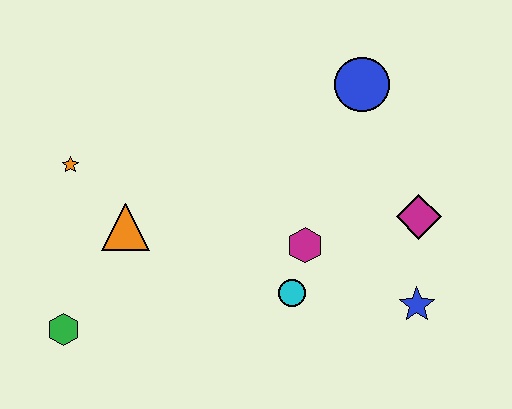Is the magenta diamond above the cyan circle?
Yes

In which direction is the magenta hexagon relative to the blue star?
The magenta hexagon is to the left of the blue star.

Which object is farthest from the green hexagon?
The blue circle is farthest from the green hexagon.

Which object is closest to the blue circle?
The magenta diamond is closest to the blue circle.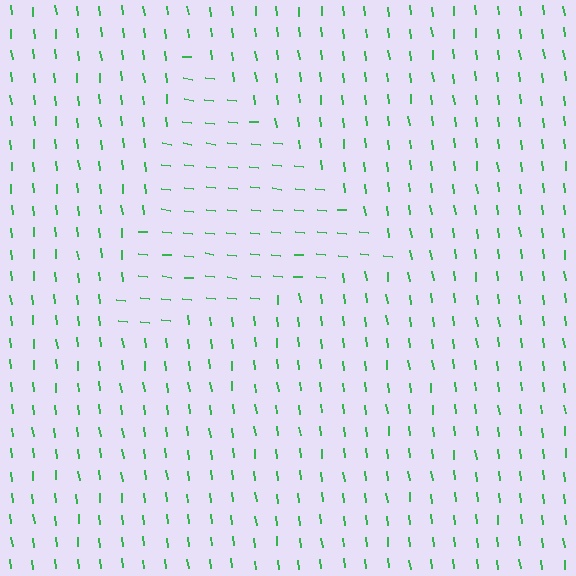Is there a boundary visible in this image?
Yes, there is a texture boundary formed by a change in line orientation.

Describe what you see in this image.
The image is filled with small green line segments. A triangle region in the image has lines oriented differently from the surrounding lines, creating a visible texture boundary.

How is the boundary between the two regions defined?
The boundary is defined purely by a change in line orientation (approximately 77 degrees difference). All lines are the same color and thickness.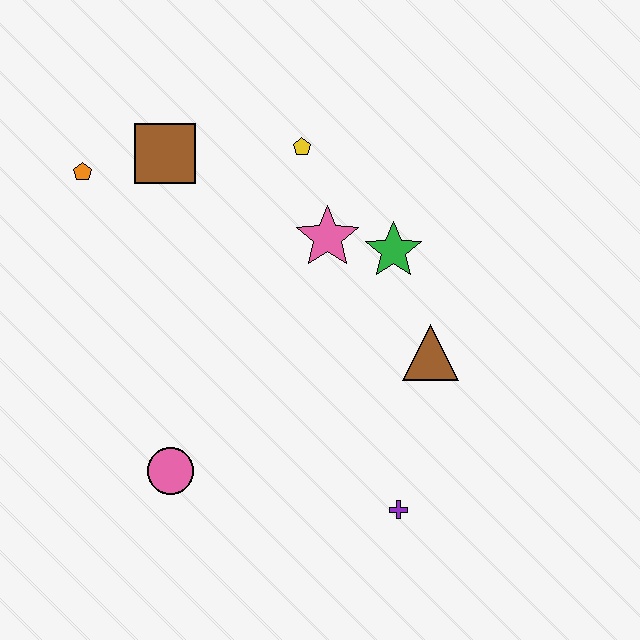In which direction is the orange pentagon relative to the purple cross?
The orange pentagon is above the purple cross.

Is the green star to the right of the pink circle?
Yes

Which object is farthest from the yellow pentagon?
The purple cross is farthest from the yellow pentagon.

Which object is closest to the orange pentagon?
The brown square is closest to the orange pentagon.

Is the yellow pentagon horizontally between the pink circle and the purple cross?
Yes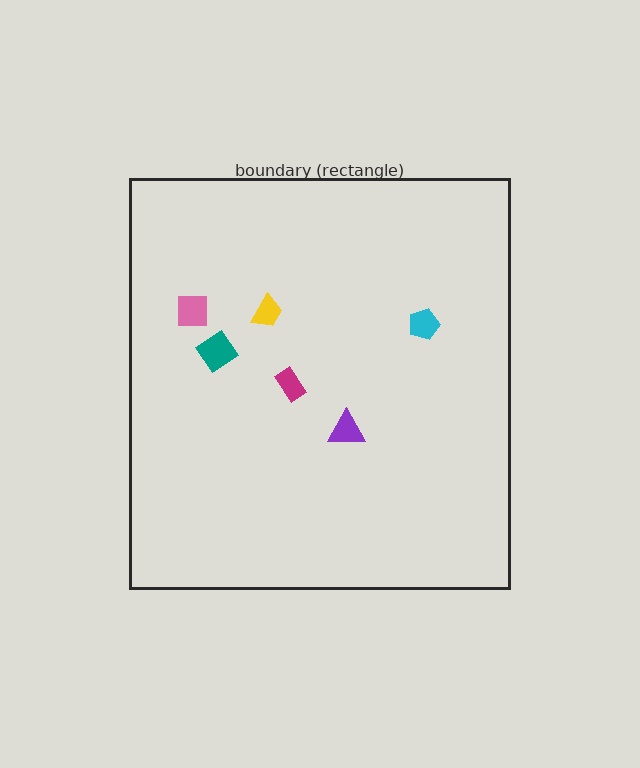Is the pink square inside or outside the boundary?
Inside.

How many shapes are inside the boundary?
6 inside, 0 outside.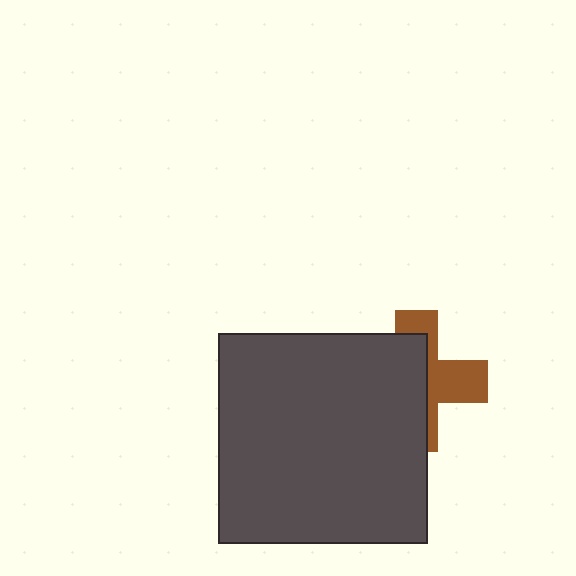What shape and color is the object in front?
The object in front is a dark gray square.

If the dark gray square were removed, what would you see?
You would see the complete brown cross.